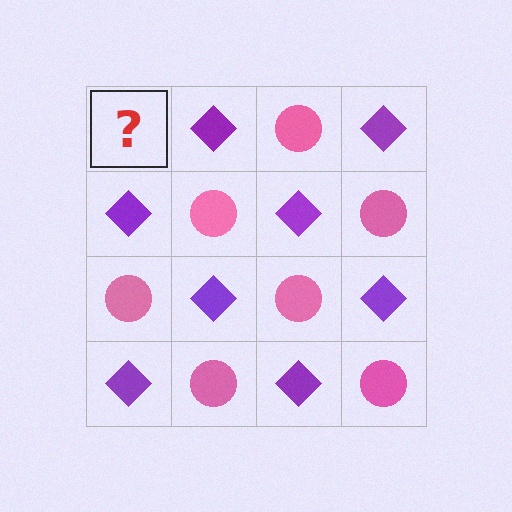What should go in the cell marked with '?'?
The missing cell should contain a pink circle.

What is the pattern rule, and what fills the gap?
The rule is that it alternates pink circle and purple diamond in a checkerboard pattern. The gap should be filled with a pink circle.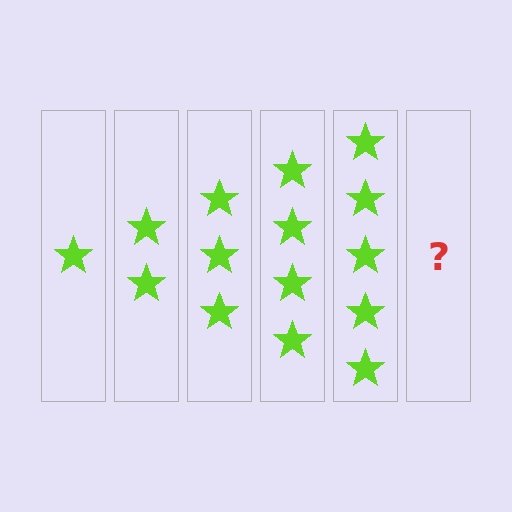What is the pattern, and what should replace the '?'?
The pattern is that each step adds one more star. The '?' should be 6 stars.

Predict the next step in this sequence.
The next step is 6 stars.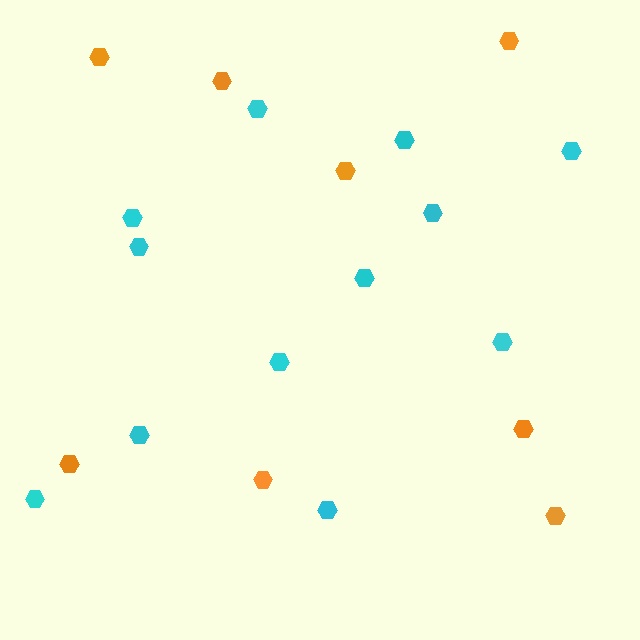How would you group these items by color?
There are 2 groups: one group of cyan hexagons (12) and one group of orange hexagons (8).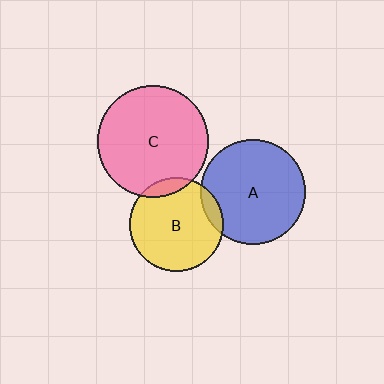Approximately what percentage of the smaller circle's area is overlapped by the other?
Approximately 10%.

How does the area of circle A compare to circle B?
Approximately 1.3 times.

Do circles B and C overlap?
Yes.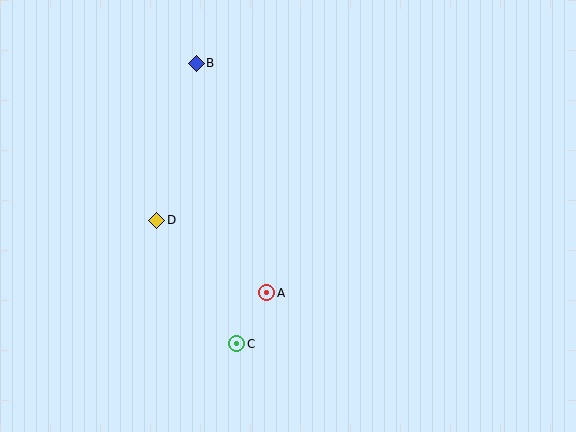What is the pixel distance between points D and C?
The distance between D and C is 147 pixels.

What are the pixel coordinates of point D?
Point D is at (157, 220).